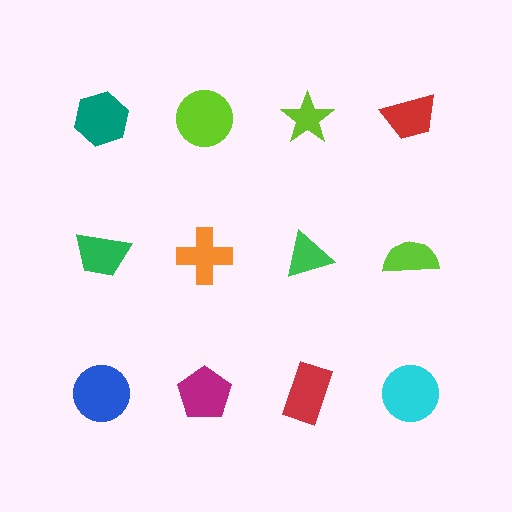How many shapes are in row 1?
4 shapes.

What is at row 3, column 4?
A cyan circle.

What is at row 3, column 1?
A blue circle.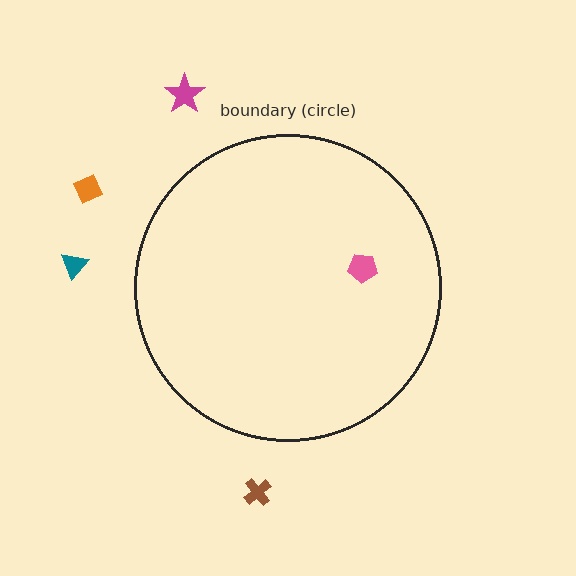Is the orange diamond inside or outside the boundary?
Outside.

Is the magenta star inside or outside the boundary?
Outside.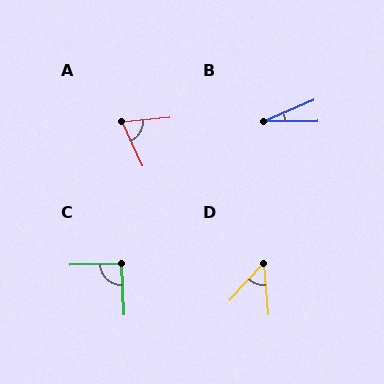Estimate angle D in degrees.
Approximately 48 degrees.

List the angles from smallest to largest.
B (23°), D (48°), A (70°), C (91°).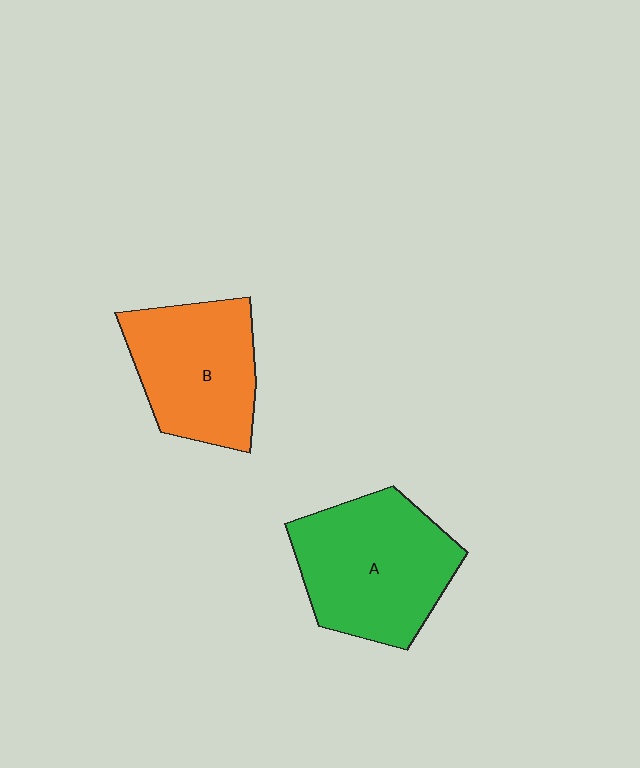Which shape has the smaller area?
Shape B (orange).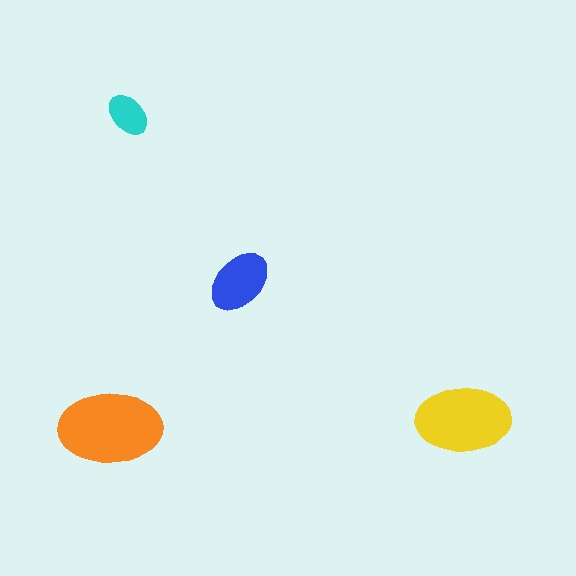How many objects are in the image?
There are 4 objects in the image.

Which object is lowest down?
The orange ellipse is bottommost.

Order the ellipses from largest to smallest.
the orange one, the yellow one, the blue one, the cyan one.